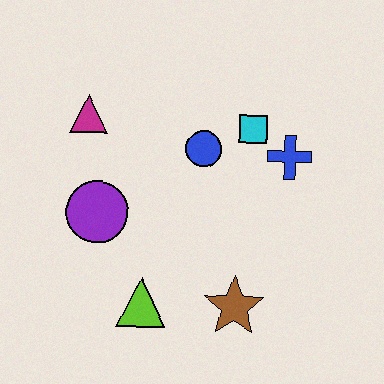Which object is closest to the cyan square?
The blue cross is closest to the cyan square.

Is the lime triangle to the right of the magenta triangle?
Yes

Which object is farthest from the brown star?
The magenta triangle is farthest from the brown star.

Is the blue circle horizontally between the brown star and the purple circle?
Yes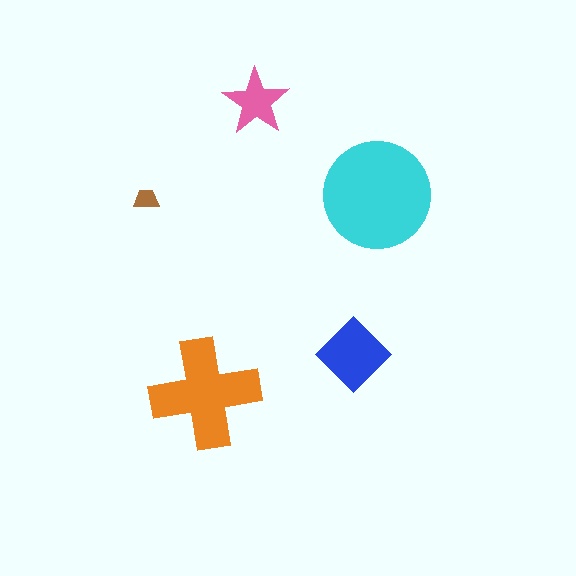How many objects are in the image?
There are 5 objects in the image.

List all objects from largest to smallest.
The cyan circle, the orange cross, the blue diamond, the pink star, the brown trapezoid.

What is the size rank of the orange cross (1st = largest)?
2nd.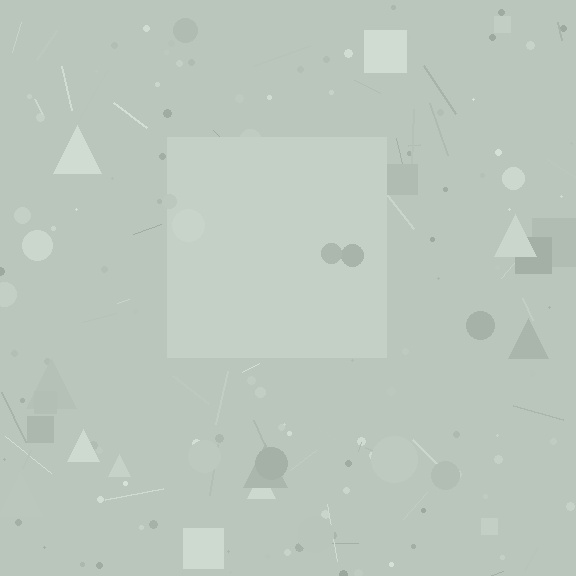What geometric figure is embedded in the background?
A square is embedded in the background.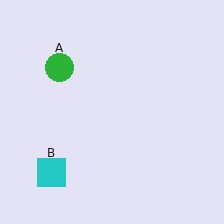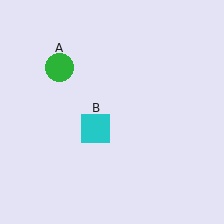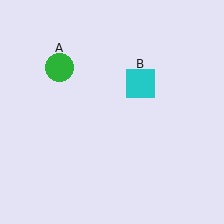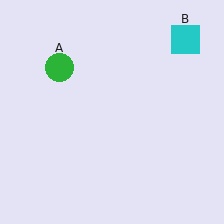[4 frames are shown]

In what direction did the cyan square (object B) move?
The cyan square (object B) moved up and to the right.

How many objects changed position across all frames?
1 object changed position: cyan square (object B).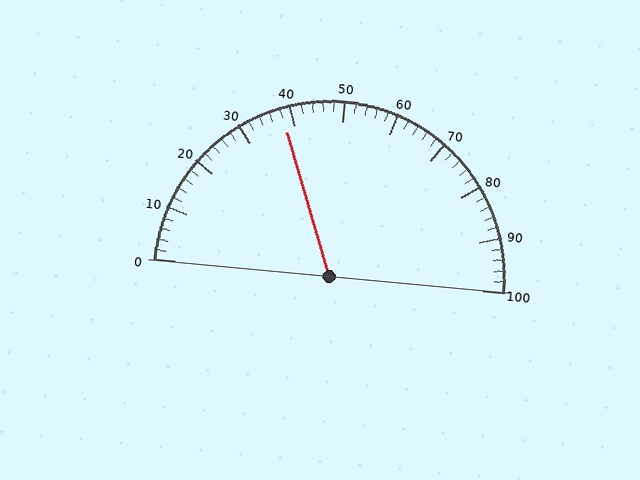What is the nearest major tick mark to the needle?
The nearest major tick mark is 40.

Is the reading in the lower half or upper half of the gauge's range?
The reading is in the lower half of the range (0 to 100).